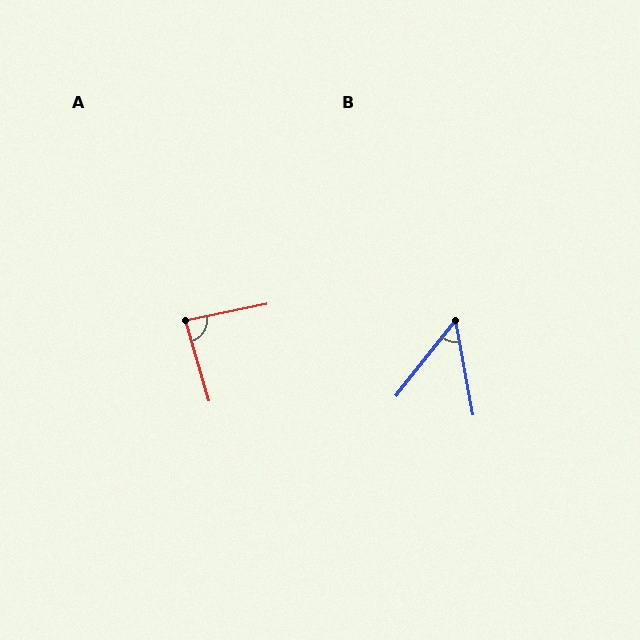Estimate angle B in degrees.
Approximately 49 degrees.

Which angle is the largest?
A, at approximately 85 degrees.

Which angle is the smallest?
B, at approximately 49 degrees.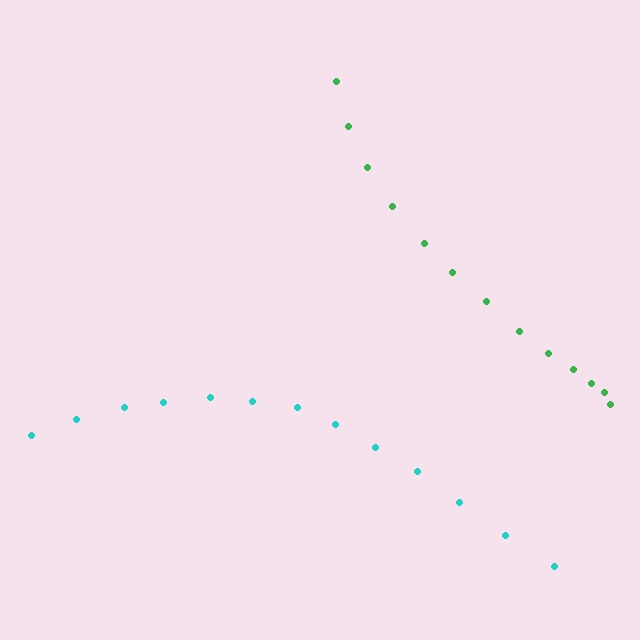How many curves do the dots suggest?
There are 2 distinct paths.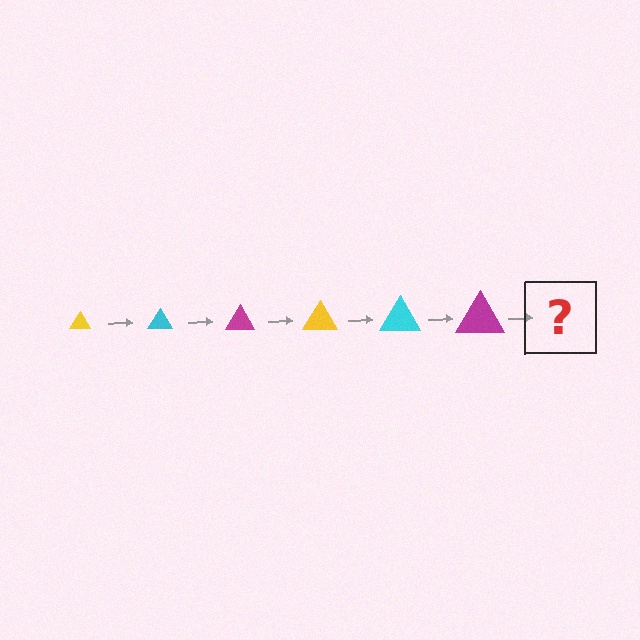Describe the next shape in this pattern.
It should be a yellow triangle, larger than the previous one.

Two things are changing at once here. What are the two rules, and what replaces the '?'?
The two rules are that the triangle grows larger each step and the color cycles through yellow, cyan, and magenta. The '?' should be a yellow triangle, larger than the previous one.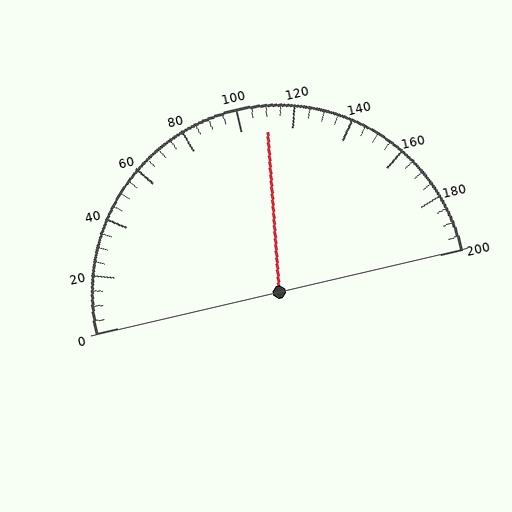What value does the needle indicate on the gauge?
The needle indicates approximately 110.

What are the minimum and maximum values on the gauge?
The gauge ranges from 0 to 200.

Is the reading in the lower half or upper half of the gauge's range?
The reading is in the upper half of the range (0 to 200).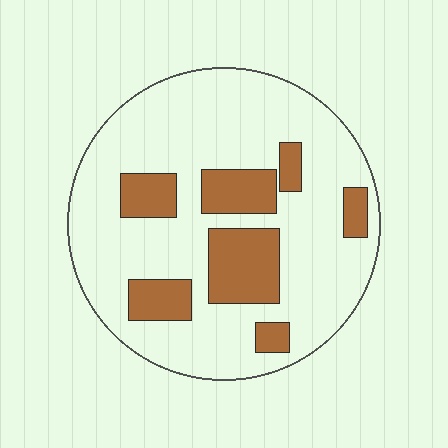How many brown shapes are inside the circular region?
7.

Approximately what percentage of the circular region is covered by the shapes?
Approximately 25%.